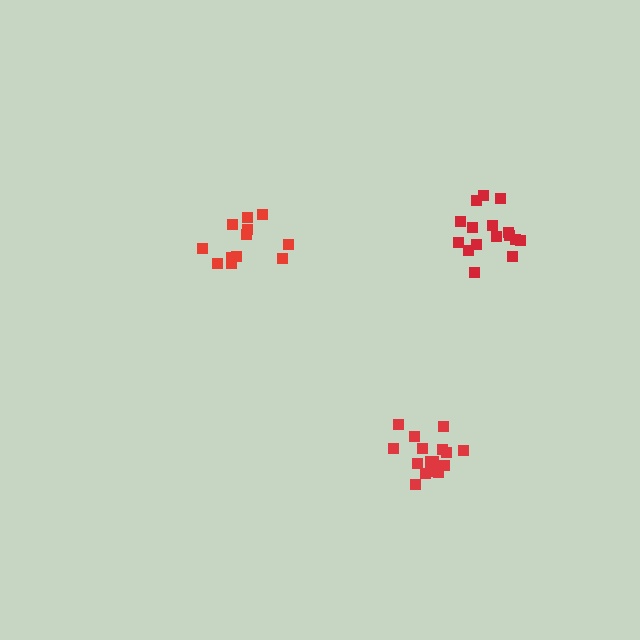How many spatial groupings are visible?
There are 3 spatial groupings.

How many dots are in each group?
Group 1: 12 dots, Group 2: 16 dots, Group 3: 16 dots (44 total).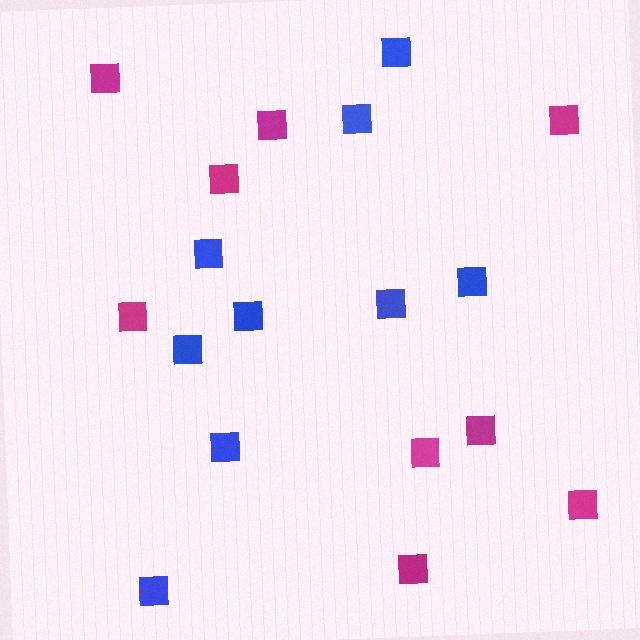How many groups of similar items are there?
There are 2 groups: one group of magenta squares (9) and one group of blue squares (9).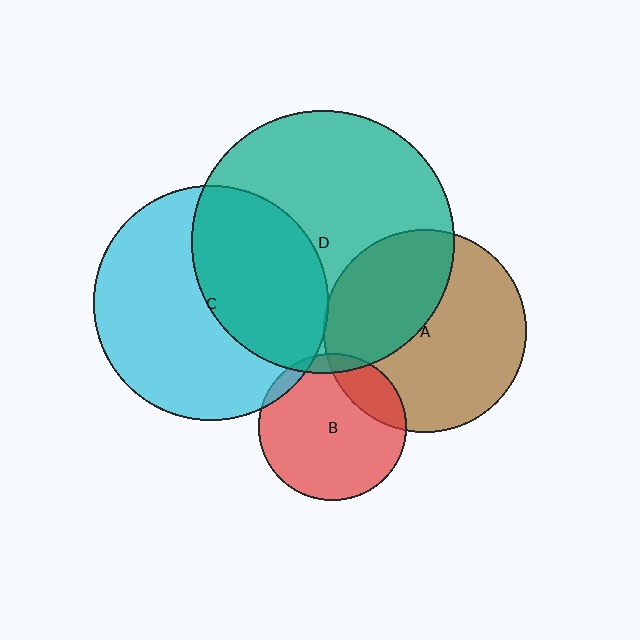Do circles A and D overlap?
Yes.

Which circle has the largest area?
Circle D (teal).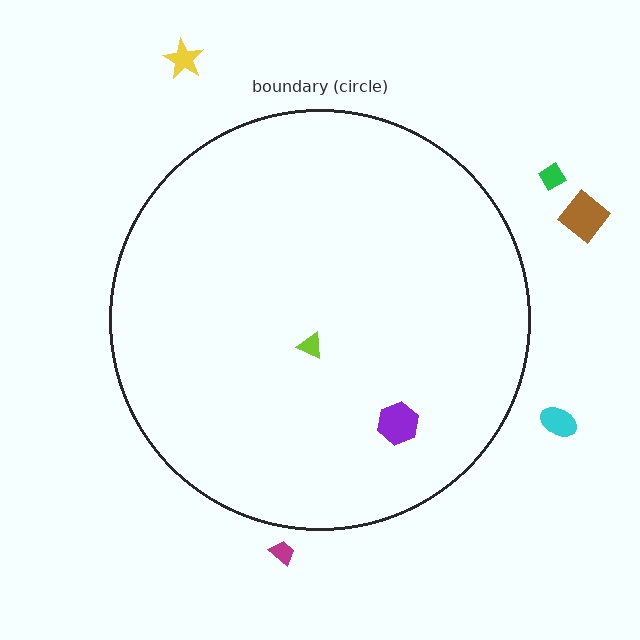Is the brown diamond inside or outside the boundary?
Outside.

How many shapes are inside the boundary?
2 inside, 5 outside.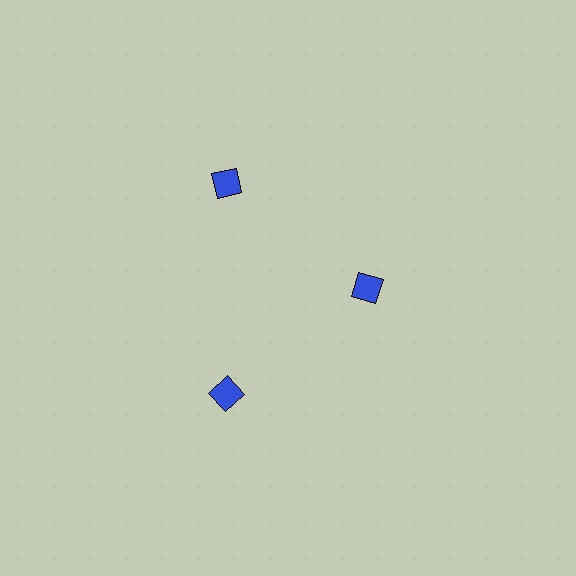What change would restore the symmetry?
The symmetry would be restored by moving it outward, back onto the ring so that all 3 diamonds sit at equal angles and equal distance from the center.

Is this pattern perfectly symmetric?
No. The 3 blue diamonds are arranged in a ring, but one element near the 3 o'clock position is pulled inward toward the center, breaking the 3-fold rotational symmetry.